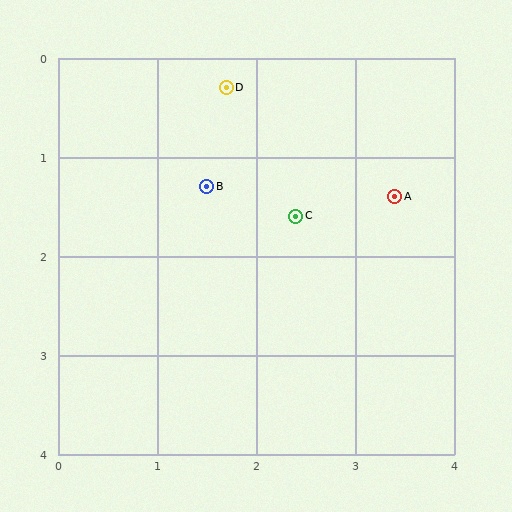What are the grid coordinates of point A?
Point A is at approximately (3.4, 1.4).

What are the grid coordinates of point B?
Point B is at approximately (1.5, 1.3).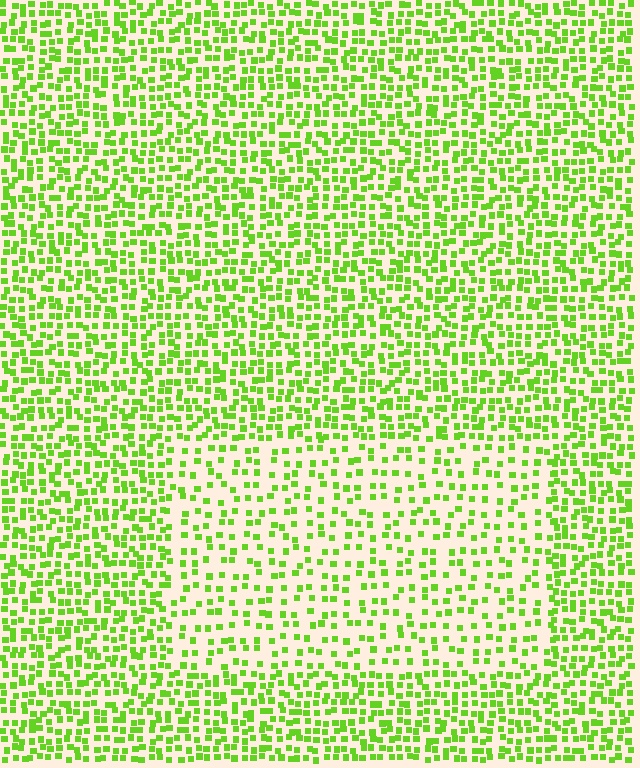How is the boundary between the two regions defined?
The boundary is defined by a change in element density (approximately 1.9x ratio). All elements are the same color, size, and shape.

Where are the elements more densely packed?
The elements are more densely packed outside the rectangle boundary.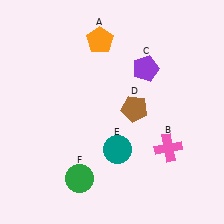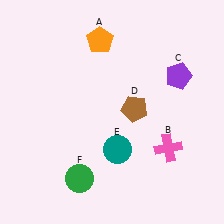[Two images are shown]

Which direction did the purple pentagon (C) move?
The purple pentagon (C) moved right.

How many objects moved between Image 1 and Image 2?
1 object moved between the two images.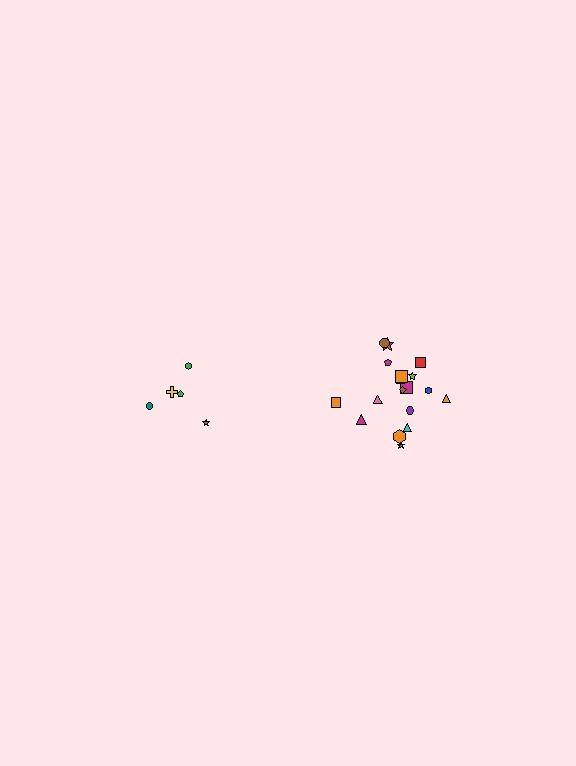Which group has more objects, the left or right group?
The right group.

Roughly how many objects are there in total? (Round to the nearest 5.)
Roughly 25 objects in total.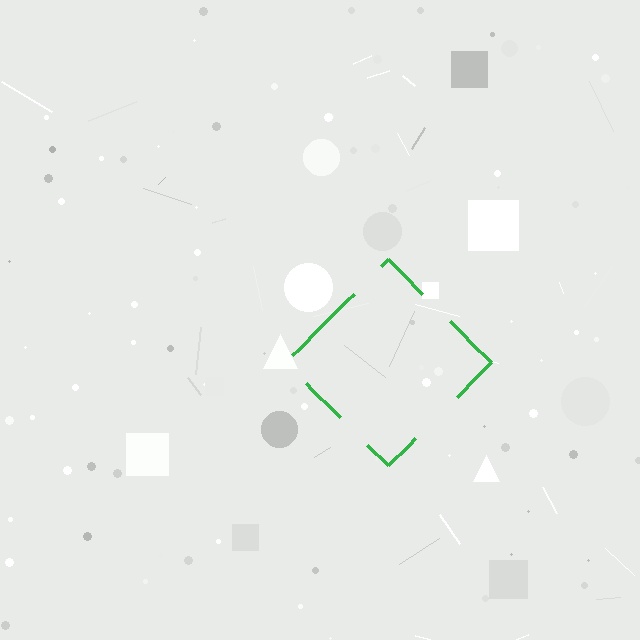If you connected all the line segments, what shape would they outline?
They would outline a diamond.